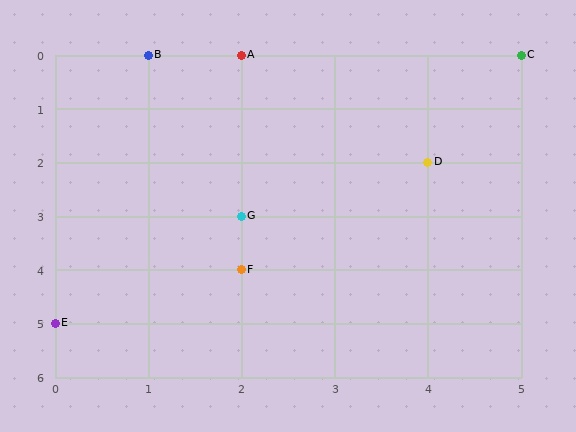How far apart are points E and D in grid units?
Points E and D are 4 columns and 3 rows apart (about 5.0 grid units diagonally).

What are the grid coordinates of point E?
Point E is at grid coordinates (0, 5).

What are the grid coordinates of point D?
Point D is at grid coordinates (4, 2).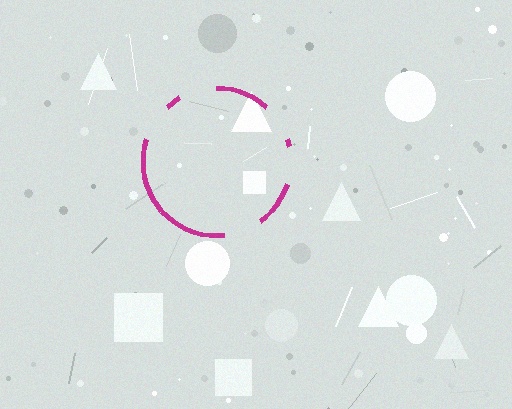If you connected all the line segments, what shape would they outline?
They would outline a circle.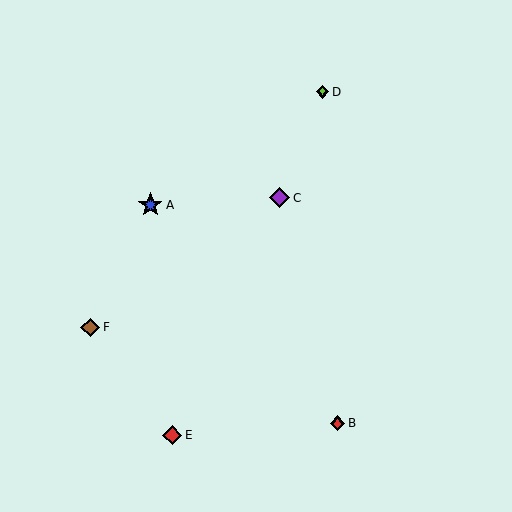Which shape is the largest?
The blue star (labeled A) is the largest.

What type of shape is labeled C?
Shape C is a purple diamond.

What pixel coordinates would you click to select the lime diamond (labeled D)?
Click at (323, 92) to select the lime diamond D.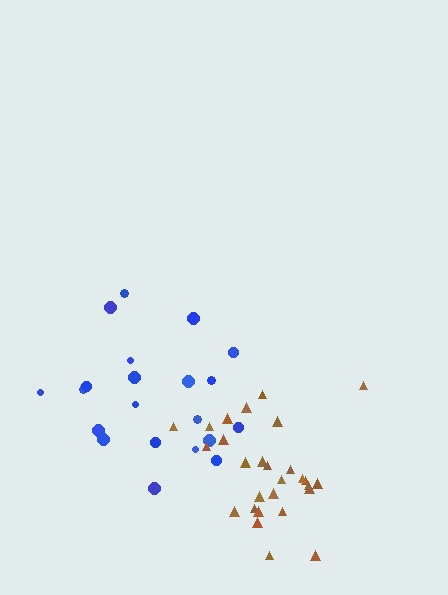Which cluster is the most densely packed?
Brown.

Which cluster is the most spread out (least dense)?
Blue.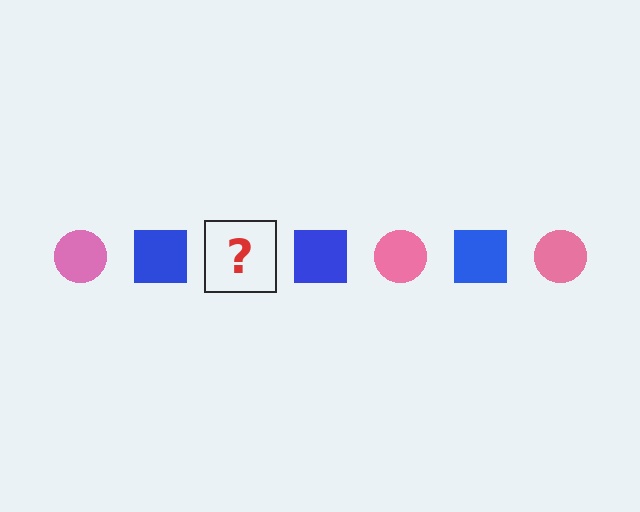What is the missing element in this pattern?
The missing element is a pink circle.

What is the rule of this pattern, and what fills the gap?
The rule is that the pattern alternates between pink circle and blue square. The gap should be filled with a pink circle.